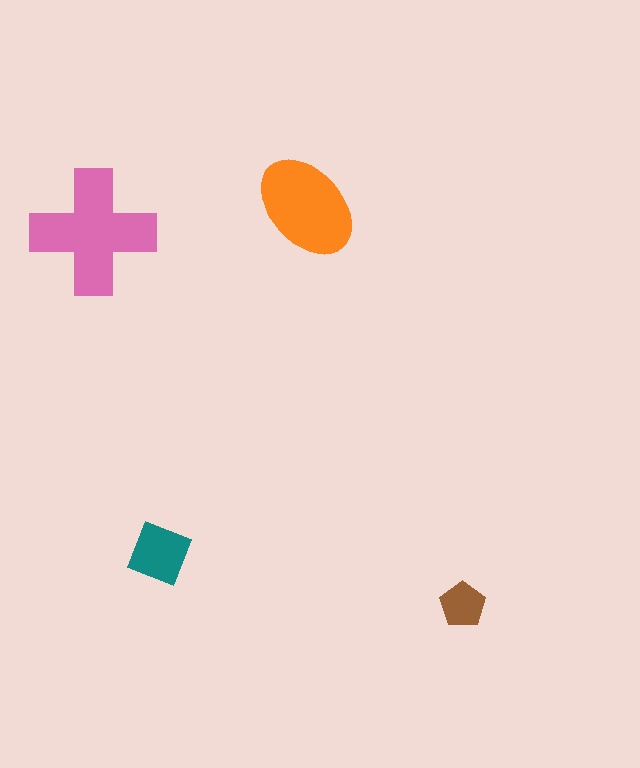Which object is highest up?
The orange ellipse is topmost.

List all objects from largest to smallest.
The pink cross, the orange ellipse, the teal square, the brown pentagon.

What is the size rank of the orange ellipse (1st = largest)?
2nd.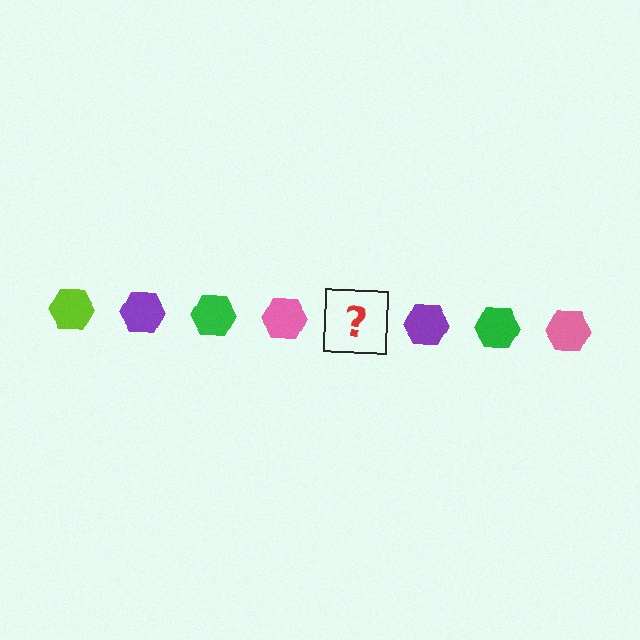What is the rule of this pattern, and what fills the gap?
The rule is that the pattern cycles through lime, purple, green, pink hexagons. The gap should be filled with a lime hexagon.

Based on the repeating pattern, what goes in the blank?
The blank should be a lime hexagon.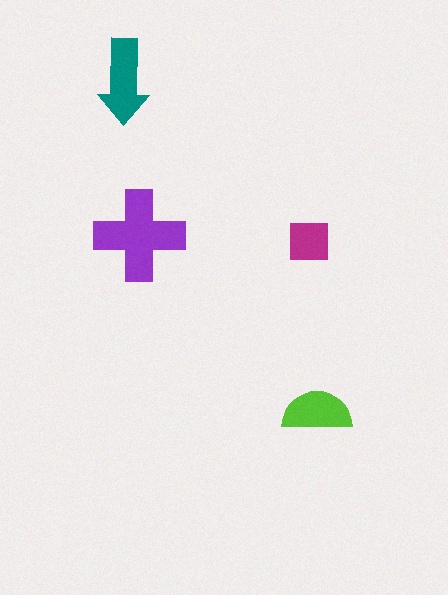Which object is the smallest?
The magenta square.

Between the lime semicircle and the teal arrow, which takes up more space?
The teal arrow.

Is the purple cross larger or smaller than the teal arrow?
Larger.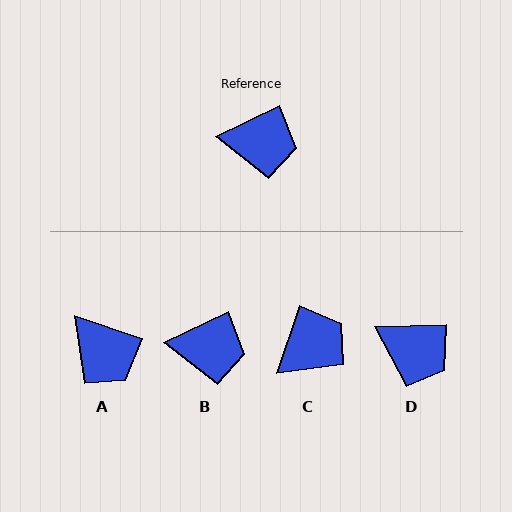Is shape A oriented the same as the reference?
No, it is off by about 44 degrees.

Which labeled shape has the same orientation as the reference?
B.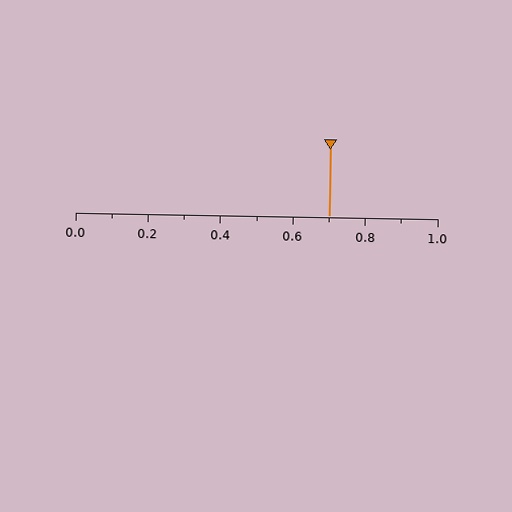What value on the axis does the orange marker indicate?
The marker indicates approximately 0.7.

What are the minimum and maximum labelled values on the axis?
The axis runs from 0.0 to 1.0.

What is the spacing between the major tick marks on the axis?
The major ticks are spaced 0.2 apart.